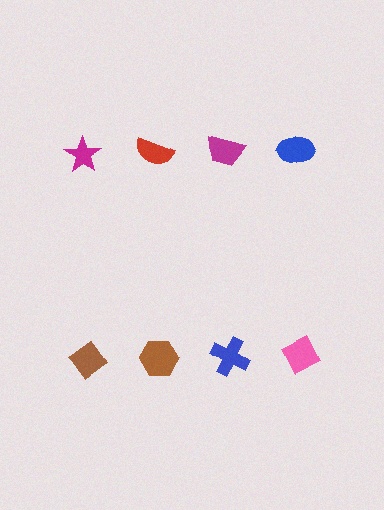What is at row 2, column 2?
A brown hexagon.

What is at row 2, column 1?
A brown diamond.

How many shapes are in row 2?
4 shapes.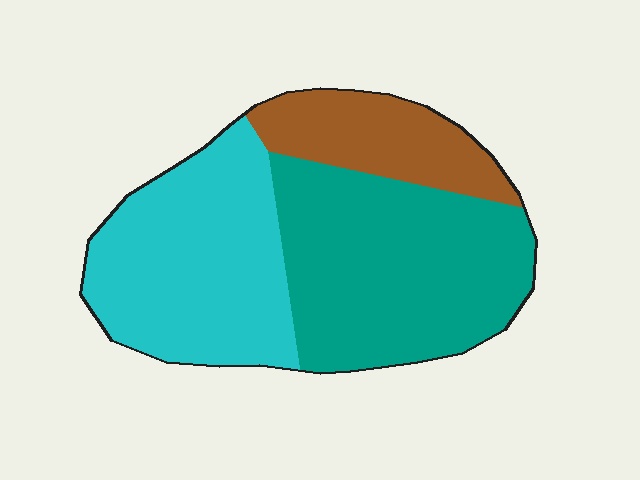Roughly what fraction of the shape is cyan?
Cyan covers about 40% of the shape.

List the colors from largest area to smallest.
From largest to smallest: teal, cyan, brown.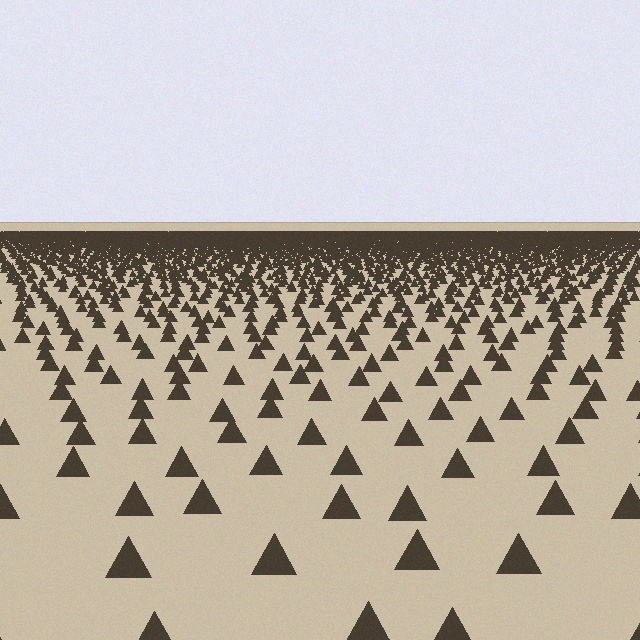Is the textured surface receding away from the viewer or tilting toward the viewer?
The surface is receding away from the viewer. Texture elements get smaller and denser toward the top.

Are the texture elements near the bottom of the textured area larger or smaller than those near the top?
Larger. Near the bottom, elements are closer to the viewer and appear at a bigger on-screen size.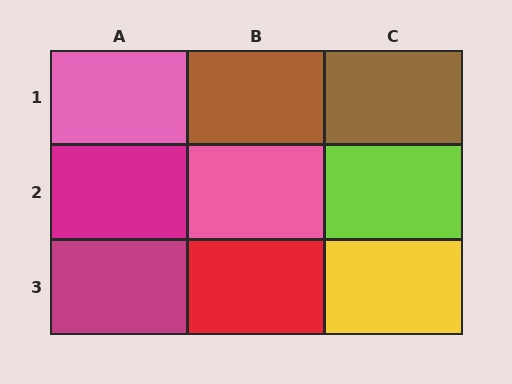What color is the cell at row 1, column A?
Pink.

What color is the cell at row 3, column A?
Magenta.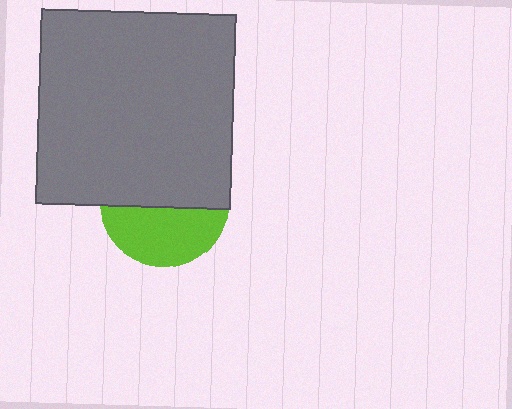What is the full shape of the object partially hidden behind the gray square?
The partially hidden object is a lime circle.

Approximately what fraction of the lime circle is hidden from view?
Roughly 56% of the lime circle is hidden behind the gray square.